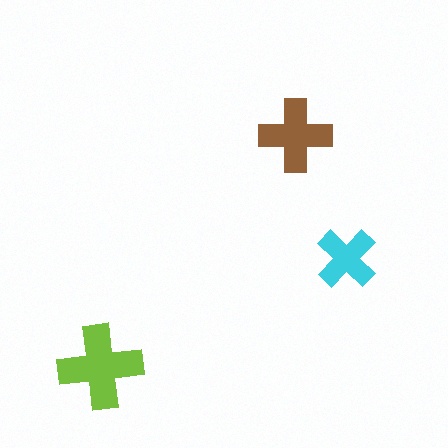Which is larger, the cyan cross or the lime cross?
The lime one.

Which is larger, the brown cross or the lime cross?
The lime one.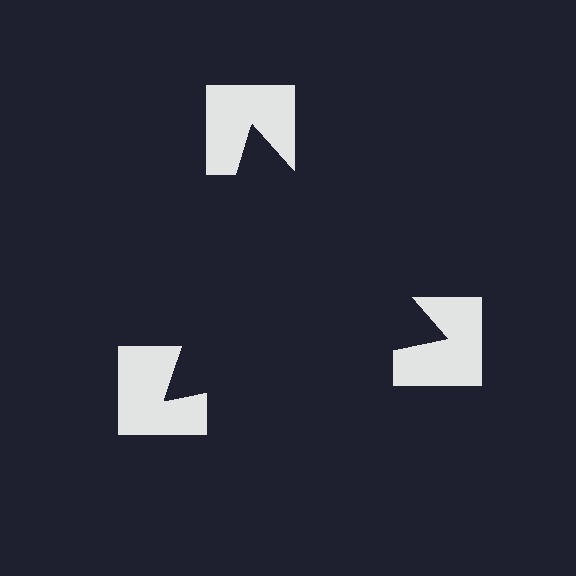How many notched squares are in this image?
There are 3 — one at each vertex of the illusory triangle.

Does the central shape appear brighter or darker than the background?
It typically appears slightly darker than the background, even though no actual brightness change is drawn.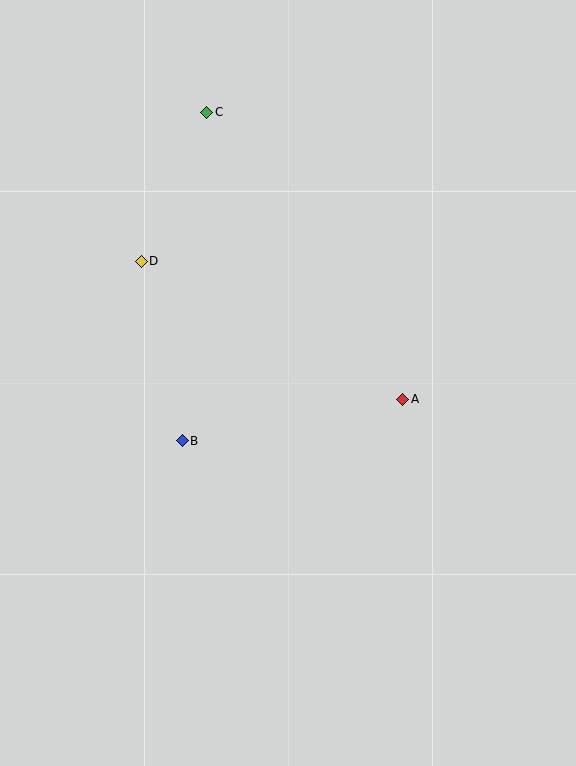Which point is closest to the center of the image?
Point A at (403, 399) is closest to the center.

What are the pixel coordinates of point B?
Point B is at (182, 441).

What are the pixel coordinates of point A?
Point A is at (403, 399).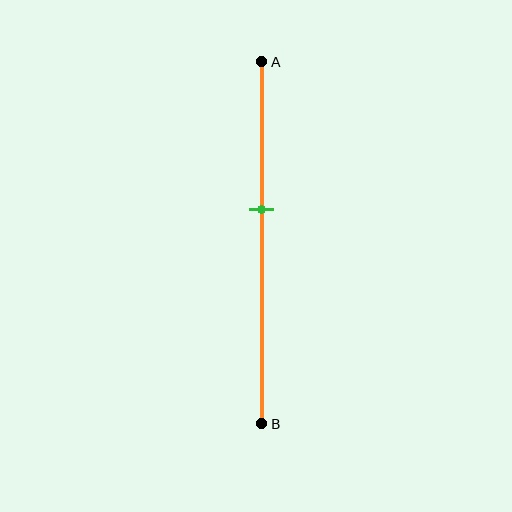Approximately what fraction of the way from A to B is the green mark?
The green mark is approximately 40% of the way from A to B.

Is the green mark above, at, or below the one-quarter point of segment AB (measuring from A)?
The green mark is below the one-quarter point of segment AB.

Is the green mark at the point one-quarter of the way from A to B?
No, the mark is at about 40% from A, not at the 25% one-quarter point.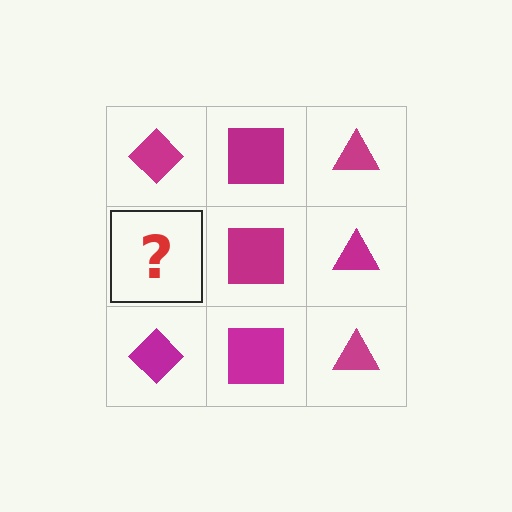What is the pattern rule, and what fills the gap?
The rule is that each column has a consistent shape. The gap should be filled with a magenta diamond.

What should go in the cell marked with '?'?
The missing cell should contain a magenta diamond.